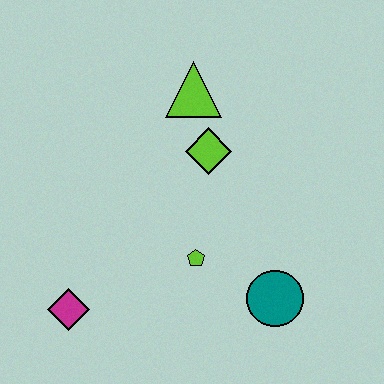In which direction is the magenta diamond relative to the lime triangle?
The magenta diamond is below the lime triangle.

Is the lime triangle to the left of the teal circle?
Yes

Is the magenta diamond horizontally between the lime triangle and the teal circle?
No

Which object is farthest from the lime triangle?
The magenta diamond is farthest from the lime triangle.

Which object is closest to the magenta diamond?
The lime pentagon is closest to the magenta diamond.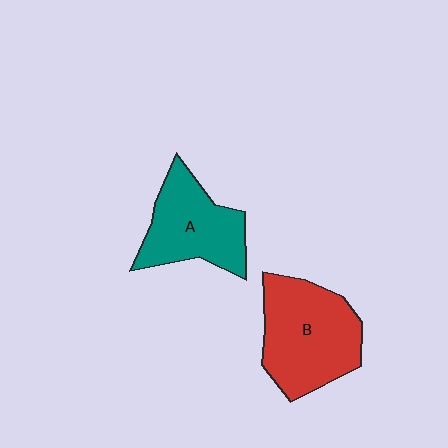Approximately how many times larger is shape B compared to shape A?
Approximately 1.3 times.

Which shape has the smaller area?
Shape A (teal).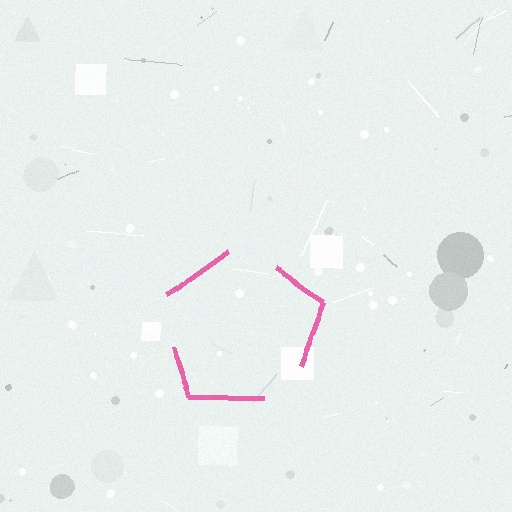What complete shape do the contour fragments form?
The contour fragments form a pentagon.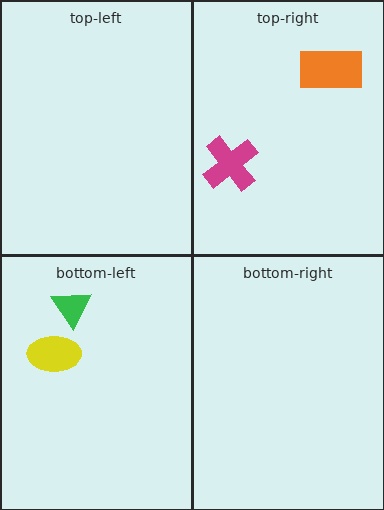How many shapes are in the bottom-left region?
2.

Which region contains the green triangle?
The bottom-left region.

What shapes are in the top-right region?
The orange rectangle, the magenta cross.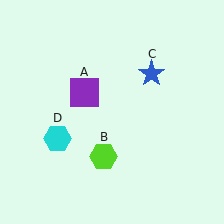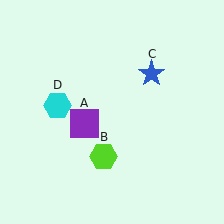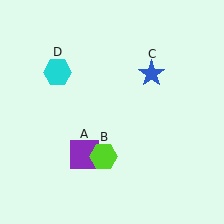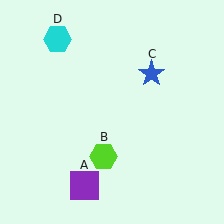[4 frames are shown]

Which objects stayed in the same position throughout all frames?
Lime hexagon (object B) and blue star (object C) remained stationary.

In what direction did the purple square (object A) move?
The purple square (object A) moved down.